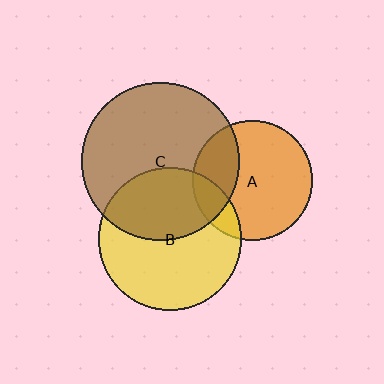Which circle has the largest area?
Circle C (brown).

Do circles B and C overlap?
Yes.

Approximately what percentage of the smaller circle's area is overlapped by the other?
Approximately 40%.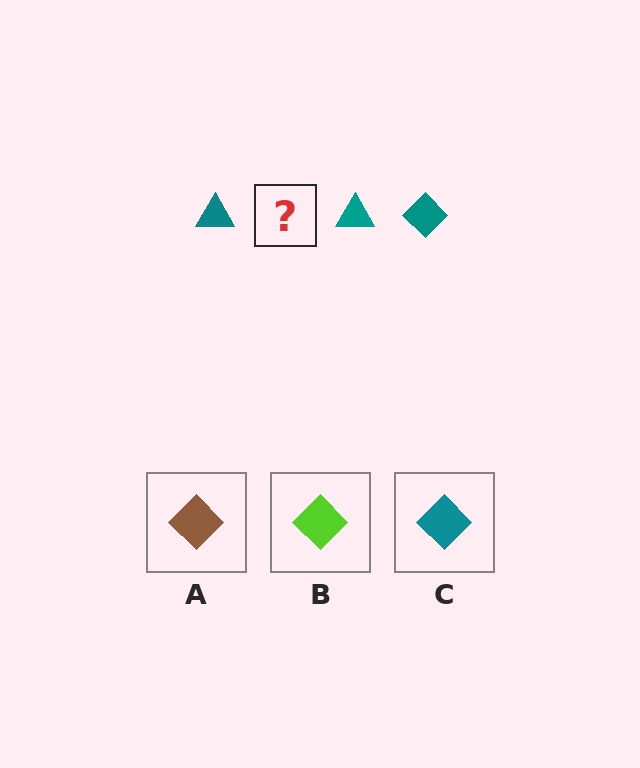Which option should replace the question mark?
Option C.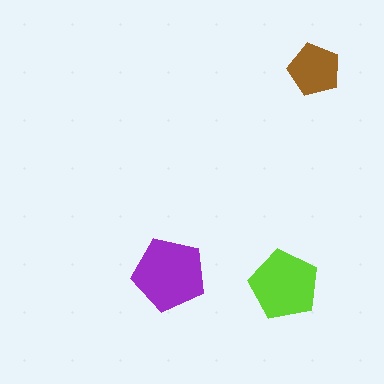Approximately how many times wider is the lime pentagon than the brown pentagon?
About 1.5 times wider.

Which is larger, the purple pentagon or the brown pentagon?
The purple one.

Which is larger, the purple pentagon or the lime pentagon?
The purple one.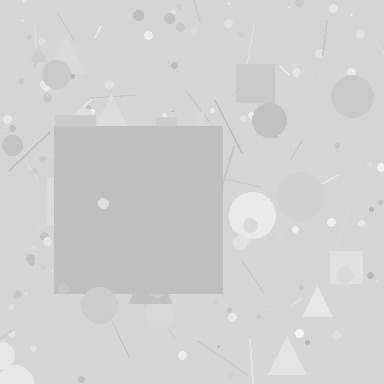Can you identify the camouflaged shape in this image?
The camouflaged shape is a square.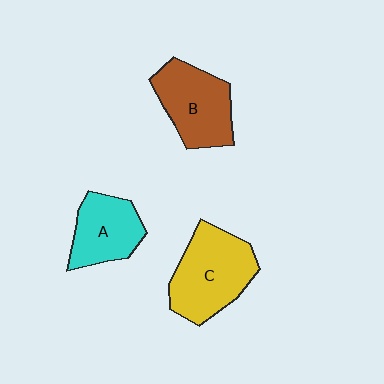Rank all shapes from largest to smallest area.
From largest to smallest: C (yellow), B (brown), A (cyan).